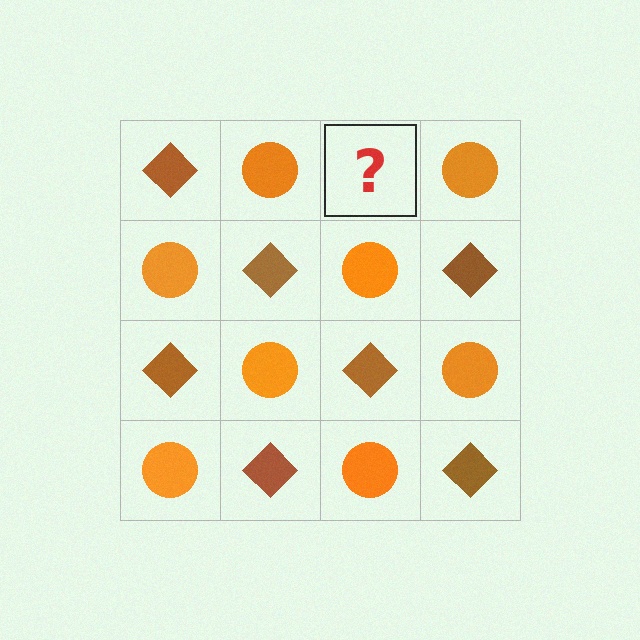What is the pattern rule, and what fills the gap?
The rule is that it alternates brown diamond and orange circle in a checkerboard pattern. The gap should be filled with a brown diamond.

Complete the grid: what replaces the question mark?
The question mark should be replaced with a brown diamond.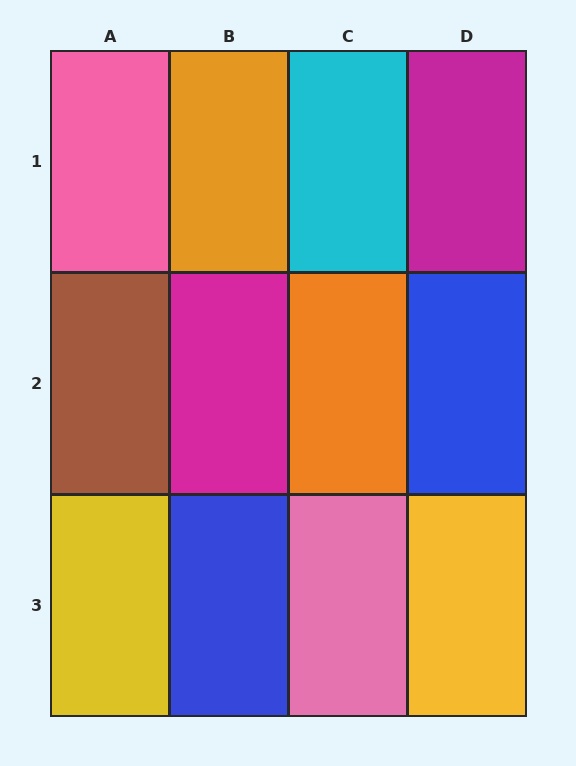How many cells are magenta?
2 cells are magenta.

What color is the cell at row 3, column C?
Pink.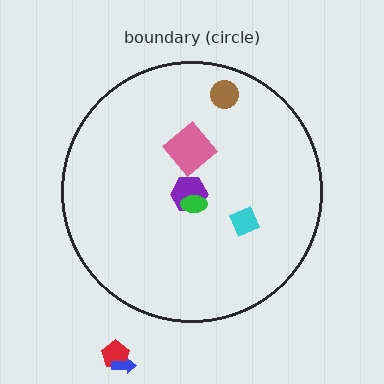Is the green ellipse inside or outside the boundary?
Inside.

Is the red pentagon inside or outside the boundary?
Outside.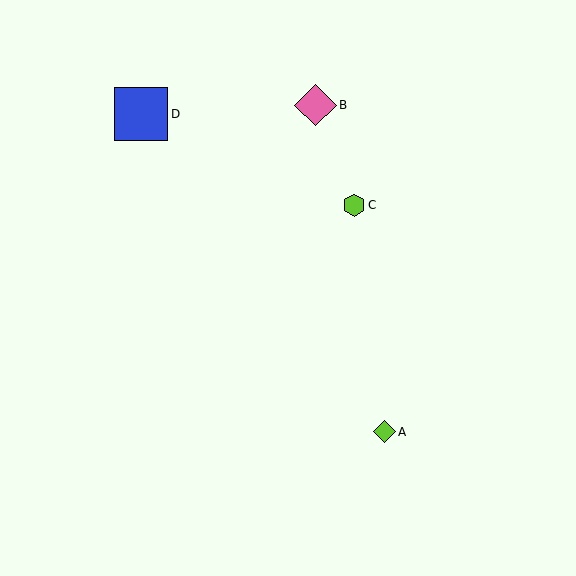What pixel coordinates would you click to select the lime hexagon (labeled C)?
Click at (354, 205) to select the lime hexagon C.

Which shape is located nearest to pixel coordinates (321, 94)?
The pink diamond (labeled B) at (315, 105) is nearest to that location.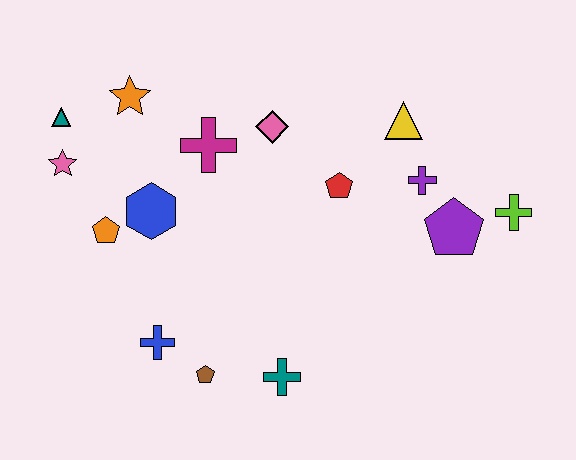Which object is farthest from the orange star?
The lime cross is farthest from the orange star.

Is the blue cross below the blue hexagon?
Yes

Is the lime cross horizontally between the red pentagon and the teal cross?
No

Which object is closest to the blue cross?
The brown pentagon is closest to the blue cross.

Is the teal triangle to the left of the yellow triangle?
Yes